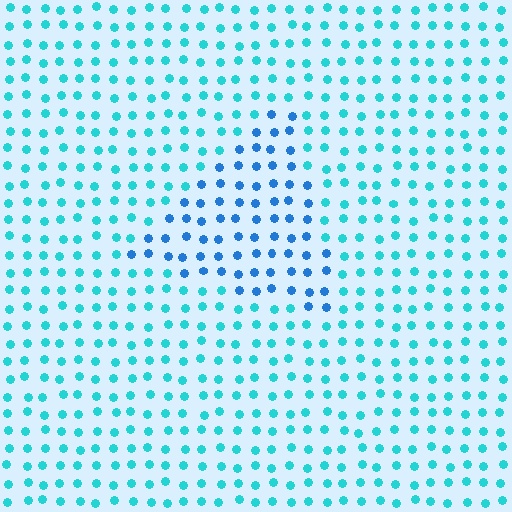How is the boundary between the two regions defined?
The boundary is defined purely by a slight shift in hue (about 31 degrees). Spacing, size, and orientation are identical on both sides.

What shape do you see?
I see a triangle.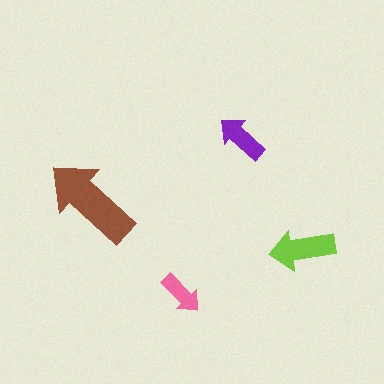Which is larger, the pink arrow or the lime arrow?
The lime one.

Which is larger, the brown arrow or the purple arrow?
The brown one.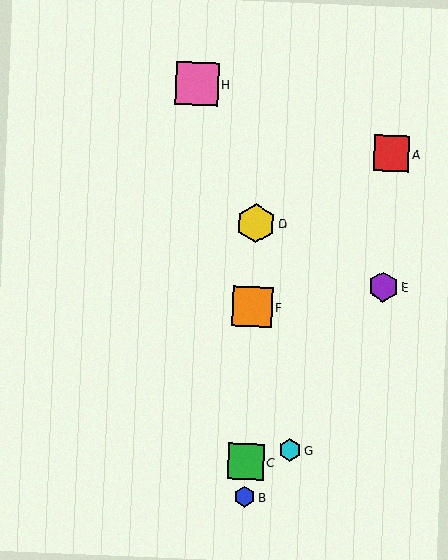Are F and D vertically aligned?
Yes, both are at x≈252.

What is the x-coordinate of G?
Object G is at x≈290.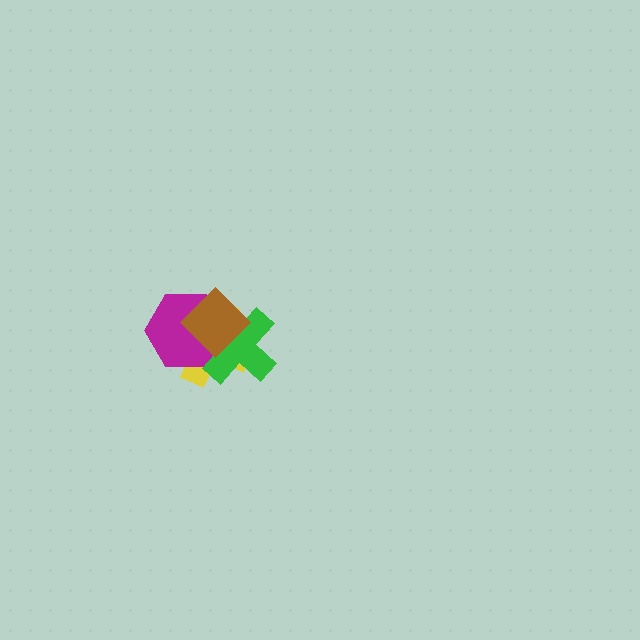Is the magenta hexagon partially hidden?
Yes, it is partially covered by another shape.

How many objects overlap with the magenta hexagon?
3 objects overlap with the magenta hexagon.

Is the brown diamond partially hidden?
No, no other shape covers it.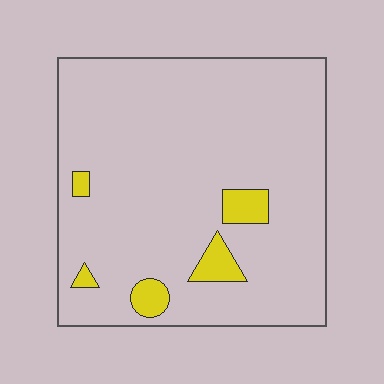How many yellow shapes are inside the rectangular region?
5.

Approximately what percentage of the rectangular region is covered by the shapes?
Approximately 5%.